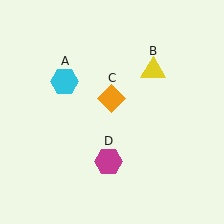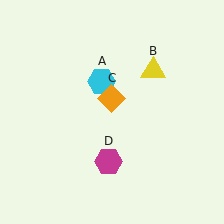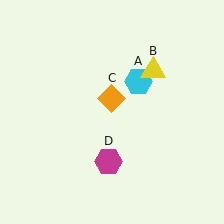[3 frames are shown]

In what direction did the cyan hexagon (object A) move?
The cyan hexagon (object A) moved right.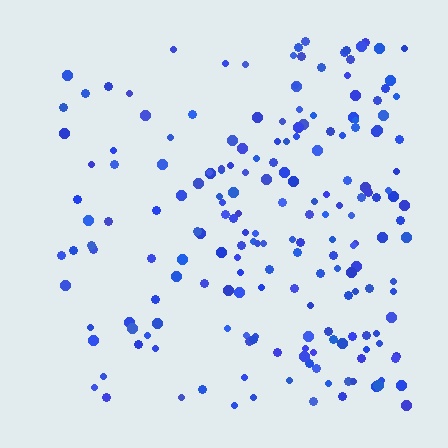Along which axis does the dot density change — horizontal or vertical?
Horizontal.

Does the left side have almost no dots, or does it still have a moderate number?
Still a moderate number, just noticeably fewer than the right.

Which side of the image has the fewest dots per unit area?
The left.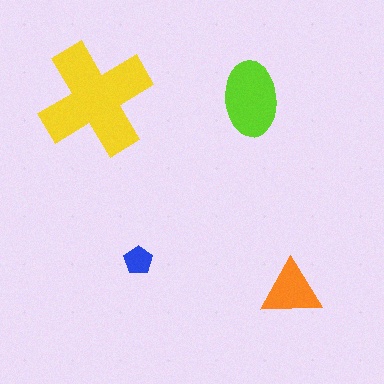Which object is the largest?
The yellow cross.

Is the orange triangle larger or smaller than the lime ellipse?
Smaller.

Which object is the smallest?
The blue pentagon.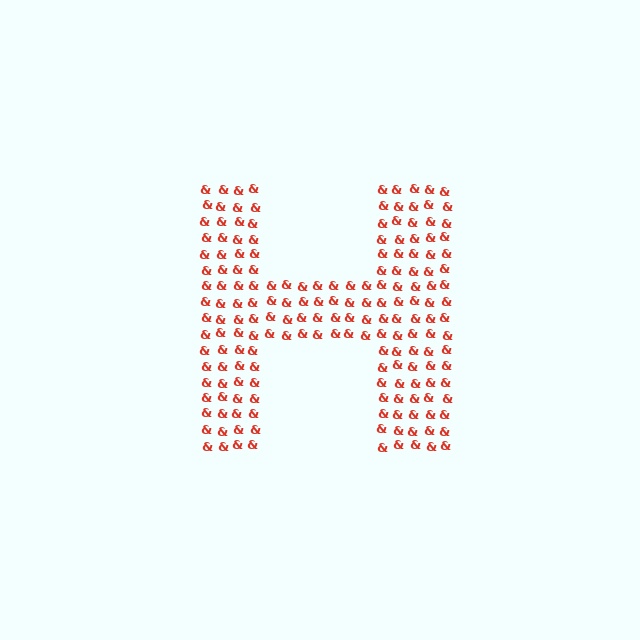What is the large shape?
The large shape is the letter H.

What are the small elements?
The small elements are ampersands.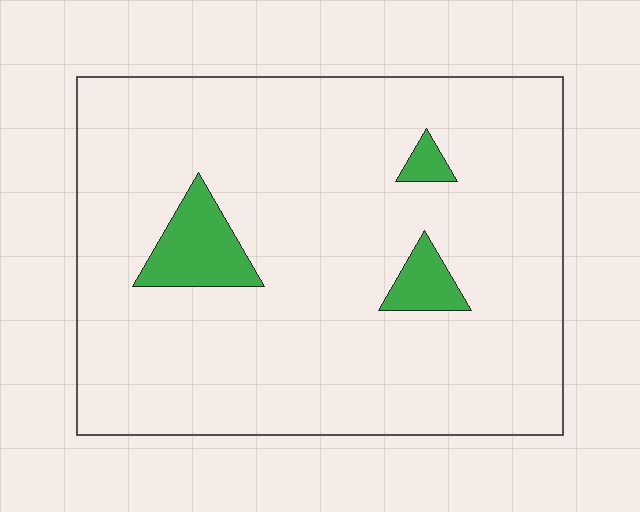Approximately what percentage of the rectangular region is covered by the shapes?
Approximately 10%.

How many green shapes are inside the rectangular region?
3.